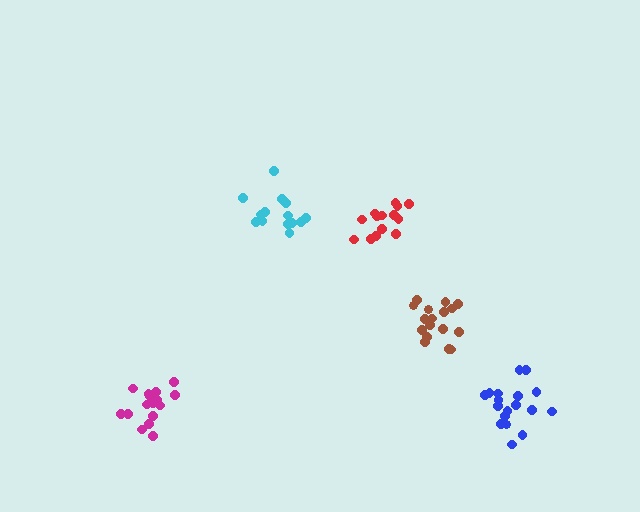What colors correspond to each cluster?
The clusters are colored: blue, cyan, red, brown, magenta.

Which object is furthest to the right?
The blue cluster is rightmost.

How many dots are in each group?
Group 1: 18 dots, Group 2: 14 dots, Group 3: 14 dots, Group 4: 17 dots, Group 5: 17 dots (80 total).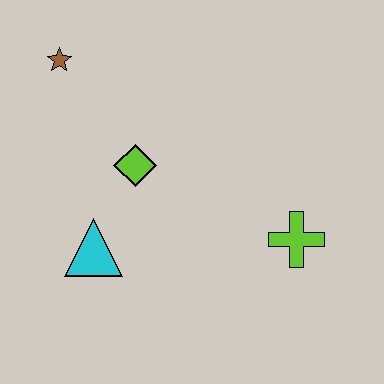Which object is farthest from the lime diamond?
The lime cross is farthest from the lime diamond.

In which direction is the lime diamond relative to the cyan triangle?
The lime diamond is above the cyan triangle.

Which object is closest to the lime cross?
The lime diamond is closest to the lime cross.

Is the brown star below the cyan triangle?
No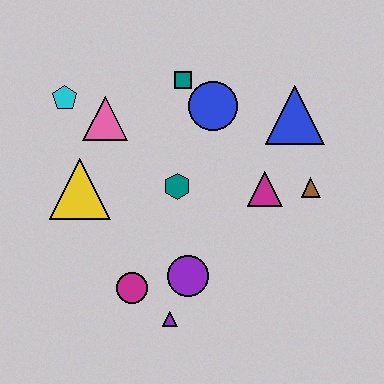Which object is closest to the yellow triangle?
The pink triangle is closest to the yellow triangle.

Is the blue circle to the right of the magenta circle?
Yes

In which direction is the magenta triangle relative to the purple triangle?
The magenta triangle is above the purple triangle.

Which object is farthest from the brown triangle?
The cyan pentagon is farthest from the brown triangle.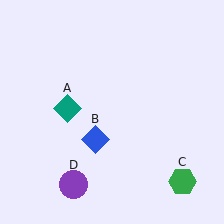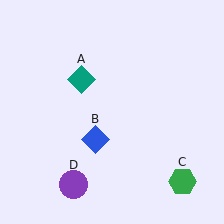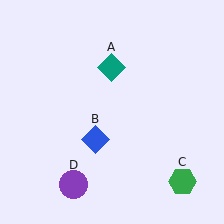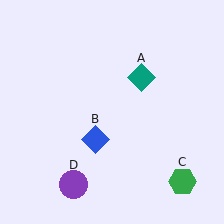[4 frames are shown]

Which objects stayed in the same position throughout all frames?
Blue diamond (object B) and green hexagon (object C) and purple circle (object D) remained stationary.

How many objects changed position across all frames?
1 object changed position: teal diamond (object A).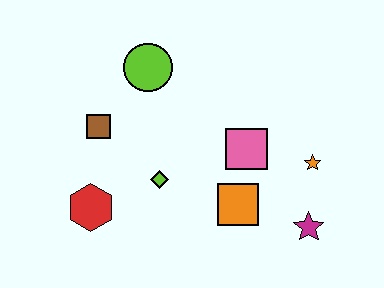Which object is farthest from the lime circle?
The magenta star is farthest from the lime circle.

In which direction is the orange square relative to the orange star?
The orange square is to the left of the orange star.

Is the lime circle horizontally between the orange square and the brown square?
Yes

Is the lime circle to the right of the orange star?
No